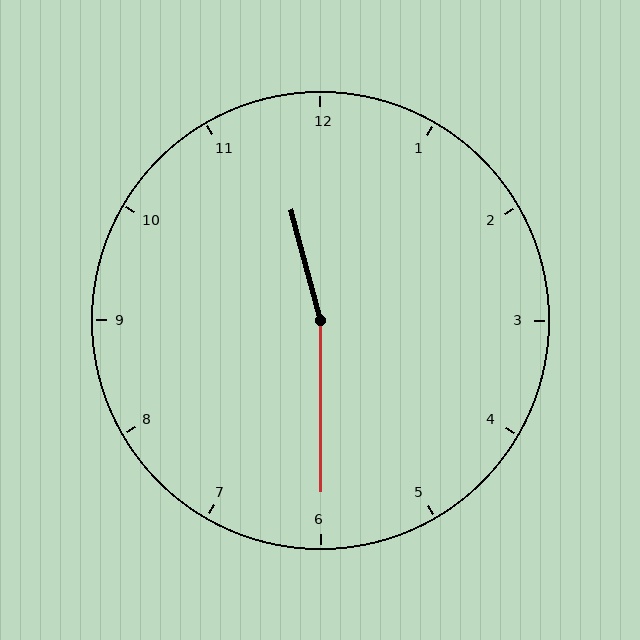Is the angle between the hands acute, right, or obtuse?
It is obtuse.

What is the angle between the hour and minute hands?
Approximately 165 degrees.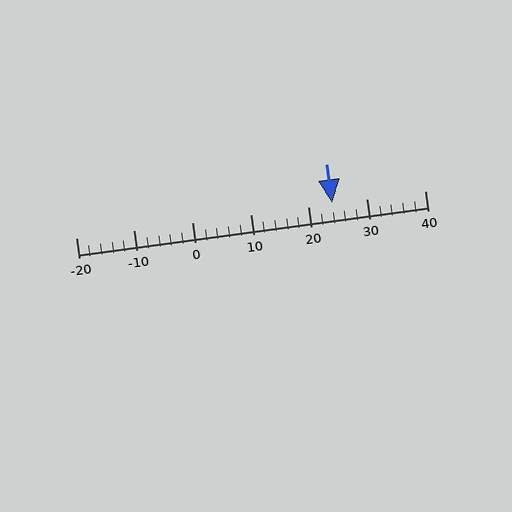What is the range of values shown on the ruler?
The ruler shows values from -20 to 40.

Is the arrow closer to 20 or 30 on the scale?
The arrow is closer to 20.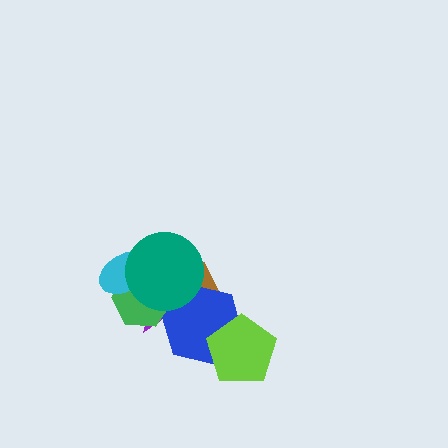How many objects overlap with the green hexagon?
4 objects overlap with the green hexagon.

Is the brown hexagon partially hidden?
Yes, it is partially covered by another shape.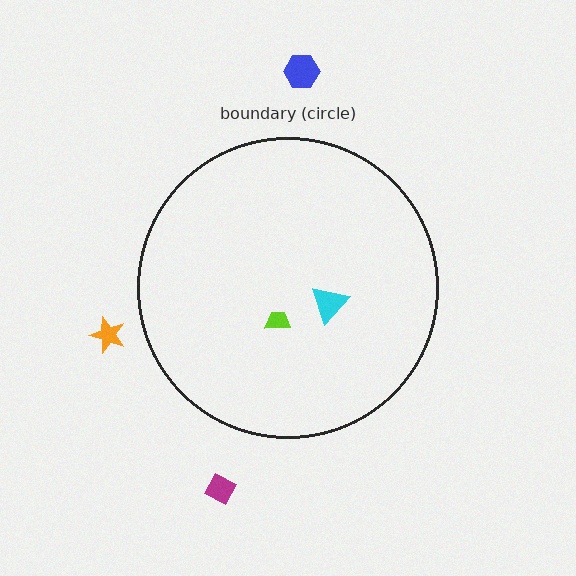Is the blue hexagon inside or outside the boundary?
Outside.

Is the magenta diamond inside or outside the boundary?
Outside.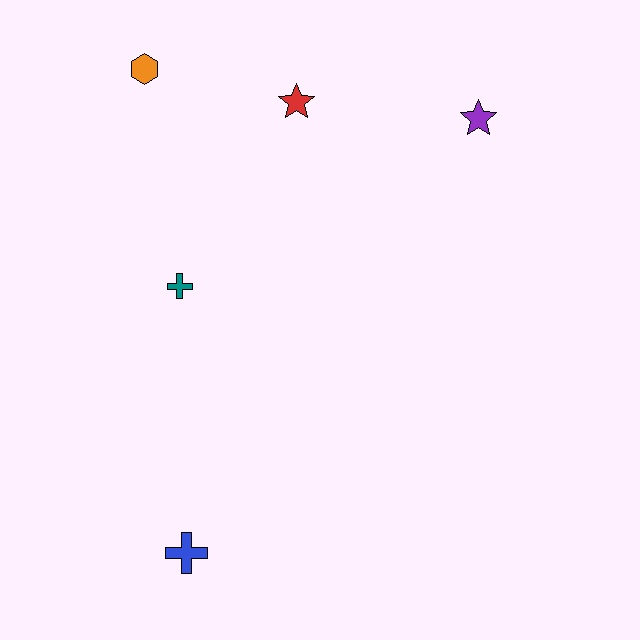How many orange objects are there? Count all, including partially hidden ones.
There is 1 orange object.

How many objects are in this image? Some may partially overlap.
There are 5 objects.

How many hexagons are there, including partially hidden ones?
There is 1 hexagon.